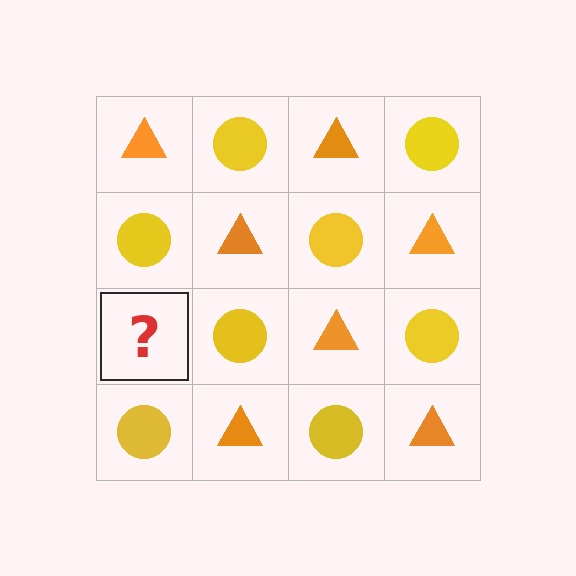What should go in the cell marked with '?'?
The missing cell should contain an orange triangle.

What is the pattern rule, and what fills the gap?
The rule is that it alternates orange triangle and yellow circle in a checkerboard pattern. The gap should be filled with an orange triangle.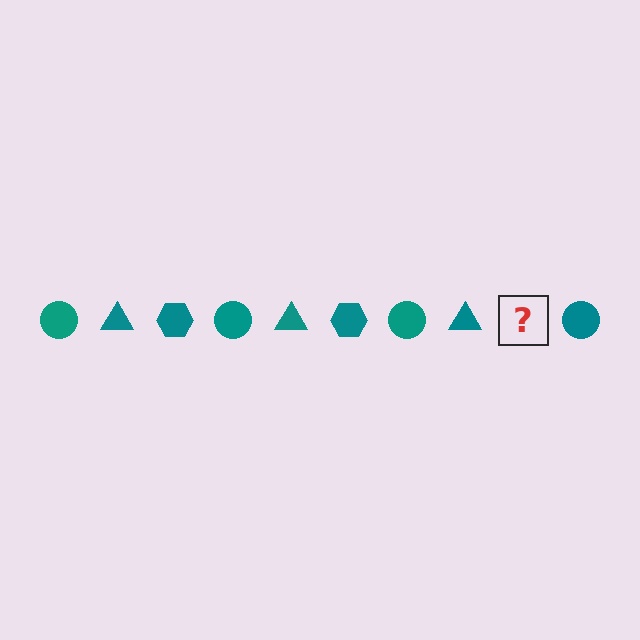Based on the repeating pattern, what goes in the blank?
The blank should be a teal hexagon.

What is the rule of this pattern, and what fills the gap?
The rule is that the pattern cycles through circle, triangle, hexagon shapes in teal. The gap should be filled with a teal hexagon.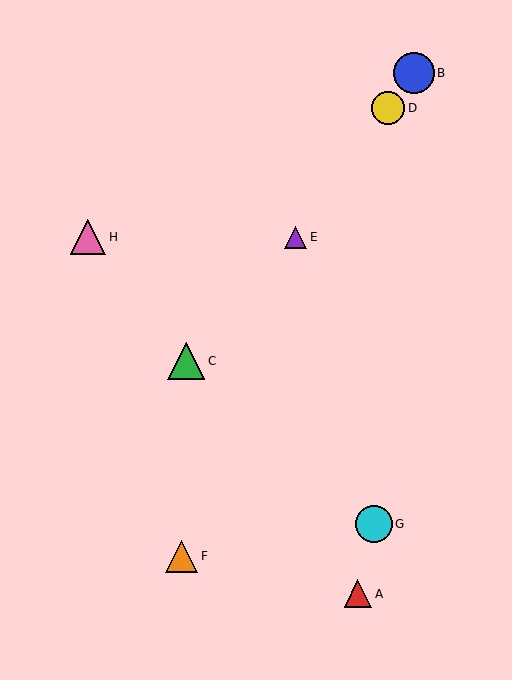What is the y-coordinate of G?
Object G is at y≈524.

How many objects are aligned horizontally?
2 objects (E, H) are aligned horizontally.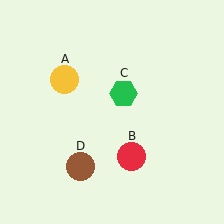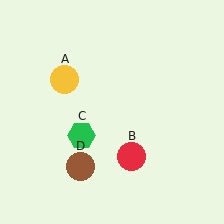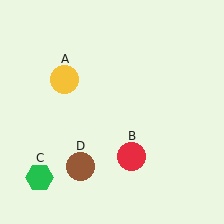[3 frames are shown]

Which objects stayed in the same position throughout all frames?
Yellow circle (object A) and red circle (object B) and brown circle (object D) remained stationary.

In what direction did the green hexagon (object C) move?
The green hexagon (object C) moved down and to the left.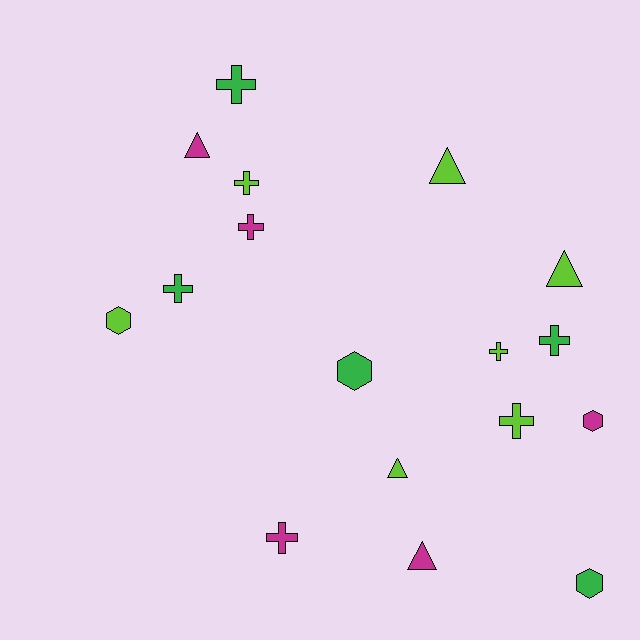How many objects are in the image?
There are 17 objects.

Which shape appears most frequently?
Cross, with 8 objects.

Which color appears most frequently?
Lime, with 7 objects.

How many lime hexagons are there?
There is 1 lime hexagon.